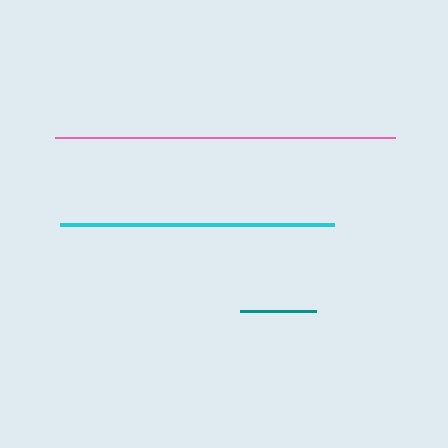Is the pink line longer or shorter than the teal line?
The pink line is longer than the teal line.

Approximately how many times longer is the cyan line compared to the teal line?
The cyan line is approximately 3.6 times the length of the teal line.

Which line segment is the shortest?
The teal line is the shortest at approximately 76 pixels.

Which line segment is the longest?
The pink line is the longest at approximately 340 pixels.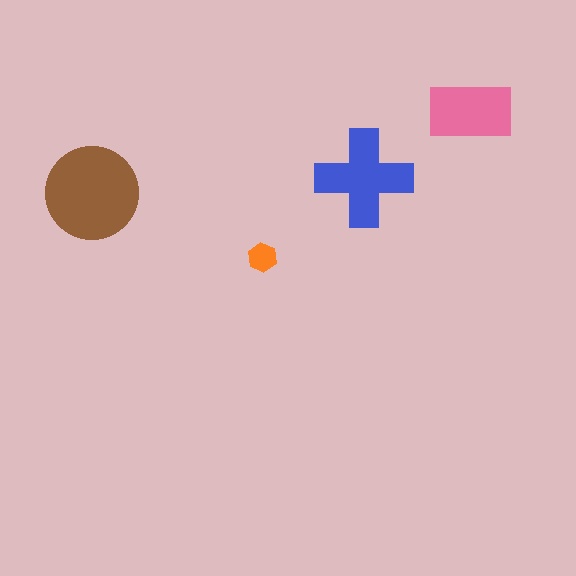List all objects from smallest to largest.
The orange hexagon, the pink rectangle, the blue cross, the brown circle.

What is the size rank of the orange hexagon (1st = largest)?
4th.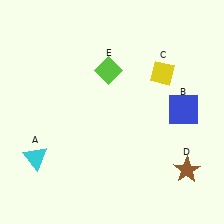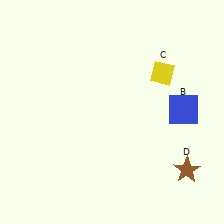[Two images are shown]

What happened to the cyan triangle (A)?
The cyan triangle (A) was removed in Image 2. It was in the bottom-left area of Image 1.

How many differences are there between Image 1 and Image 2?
There are 2 differences between the two images.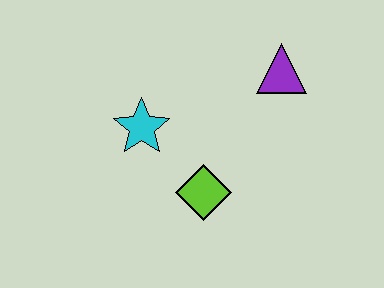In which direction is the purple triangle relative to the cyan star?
The purple triangle is to the right of the cyan star.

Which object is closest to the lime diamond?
The cyan star is closest to the lime diamond.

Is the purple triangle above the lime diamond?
Yes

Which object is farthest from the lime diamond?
The purple triangle is farthest from the lime diamond.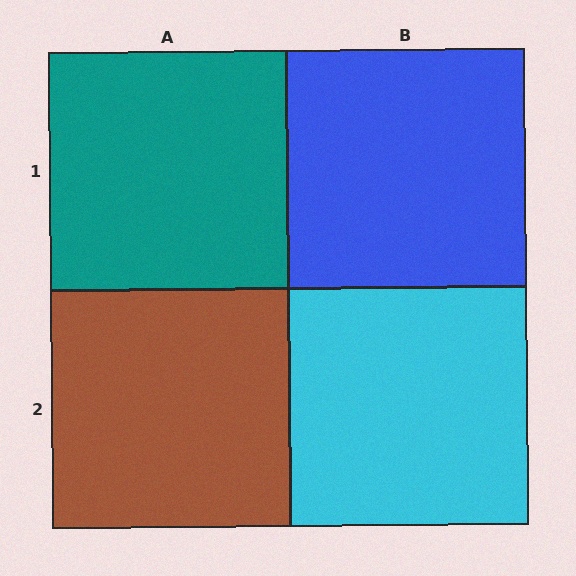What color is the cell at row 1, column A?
Teal.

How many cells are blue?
1 cell is blue.